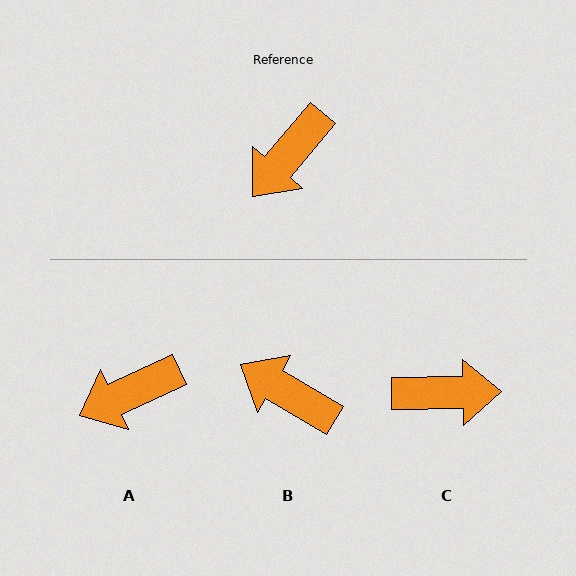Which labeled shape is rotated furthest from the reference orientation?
C, about 131 degrees away.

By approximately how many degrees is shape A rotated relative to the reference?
Approximately 25 degrees clockwise.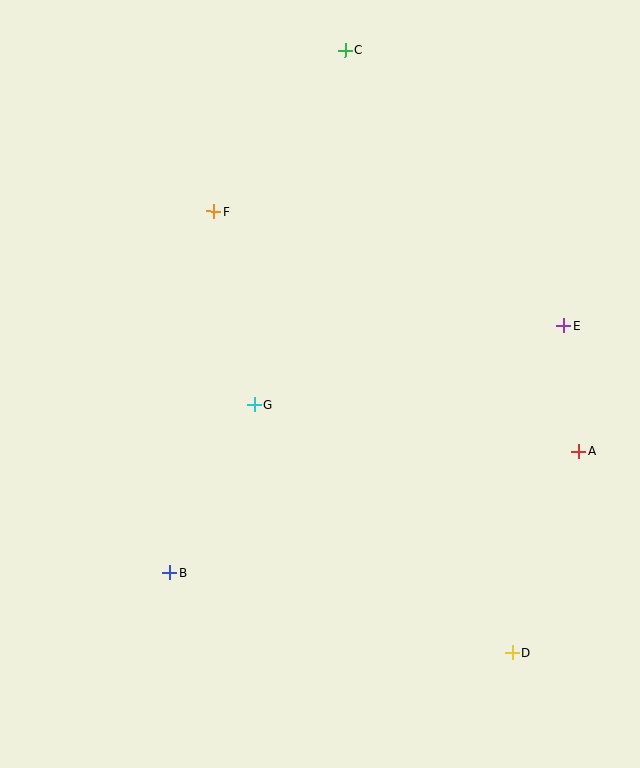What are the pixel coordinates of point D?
Point D is at (512, 653).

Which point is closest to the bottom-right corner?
Point D is closest to the bottom-right corner.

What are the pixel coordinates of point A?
Point A is at (578, 451).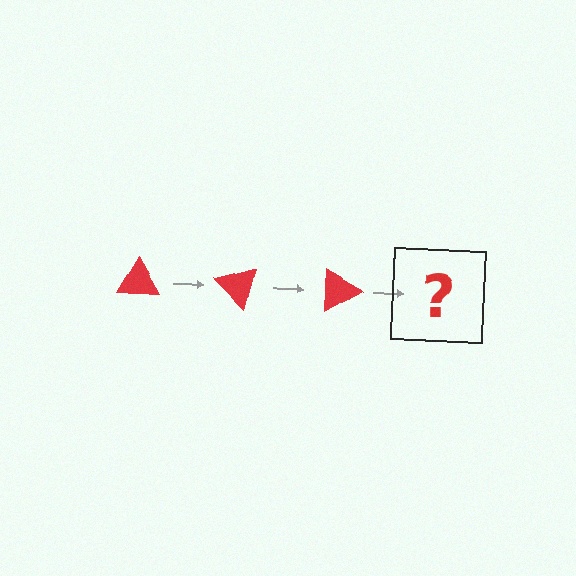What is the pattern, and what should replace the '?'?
The pattern is that the triangle rotates 45 degrees each step. The '?' should be a red triangle rotated 135 degrees.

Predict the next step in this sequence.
The next step is a red triangle rotated 135 degrees.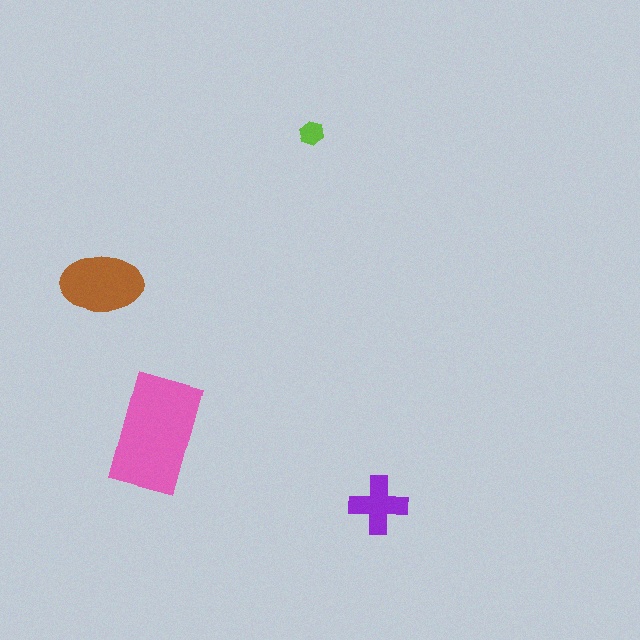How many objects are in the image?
There are 4 objects in the image.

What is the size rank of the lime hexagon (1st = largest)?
4th.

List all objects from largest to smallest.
The pink rectangle, the brown ellipse, the purple cross, the lime hexagon.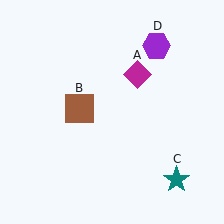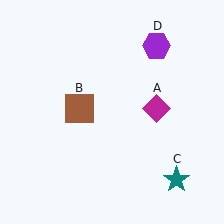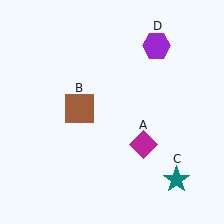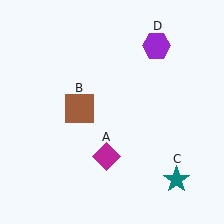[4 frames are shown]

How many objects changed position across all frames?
1 object changed position: magenta diamond (object A).